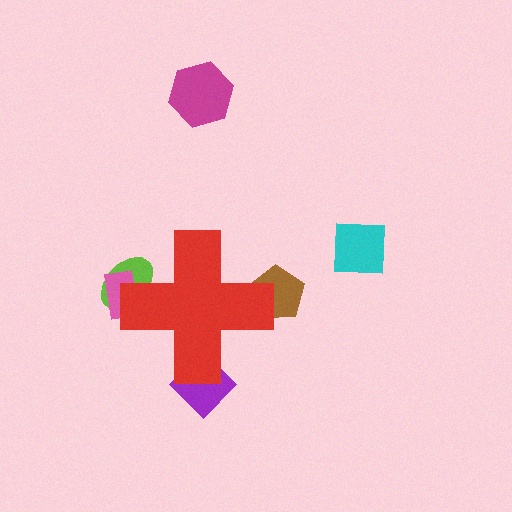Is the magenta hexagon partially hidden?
No, the magenta hexagon is fully visible.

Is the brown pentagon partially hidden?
Yes, the brown pentagon is partially hidden behind the red cross.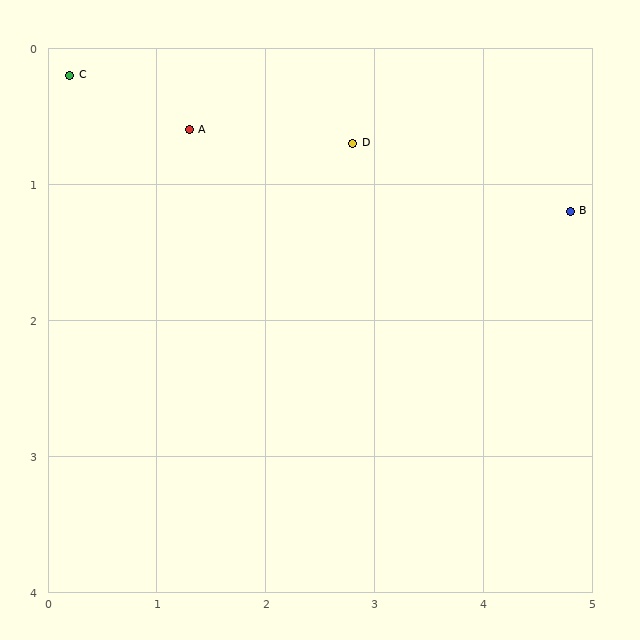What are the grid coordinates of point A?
Point A is at approximately (1.3, 0.6).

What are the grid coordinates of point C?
Point C is at approximately (0.2, 0.2).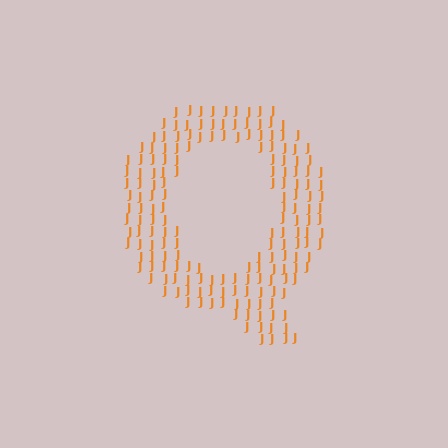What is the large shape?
The large shape is the letter Q.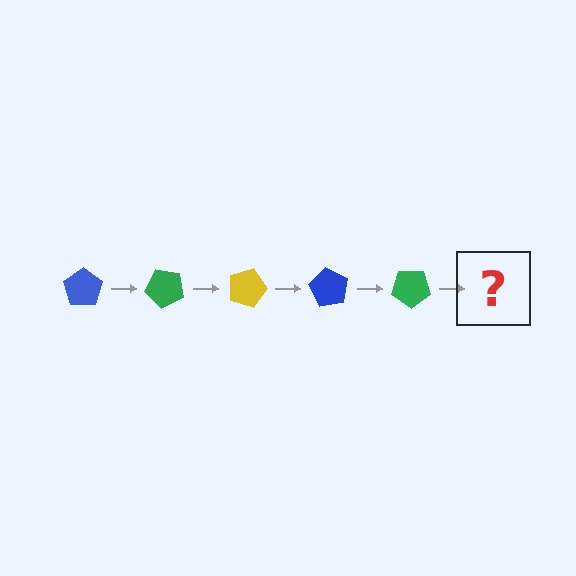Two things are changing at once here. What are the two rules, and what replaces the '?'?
The two rules are that it rotates 45 degrees each step and the color cycles through blue, green, and yellow. The '?' should be a yellow pentagon, rotated 225 degrees from the start.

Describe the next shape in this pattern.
It should be a yellow pentagon, rotated 225 degrees from the start.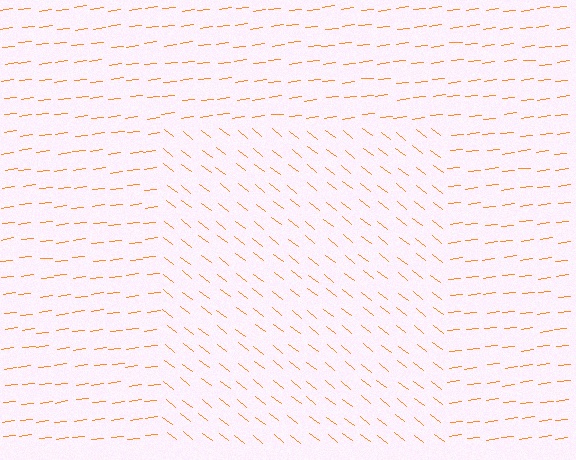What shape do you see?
I see a rectangle.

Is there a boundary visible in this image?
Yes, there is a texture boundary formed by a change in line orientation.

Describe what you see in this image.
The image is filled with small orange line segments. A rectangle region in the image has lines oriented differently from the surrounding lines, creating a visible texture boundary.